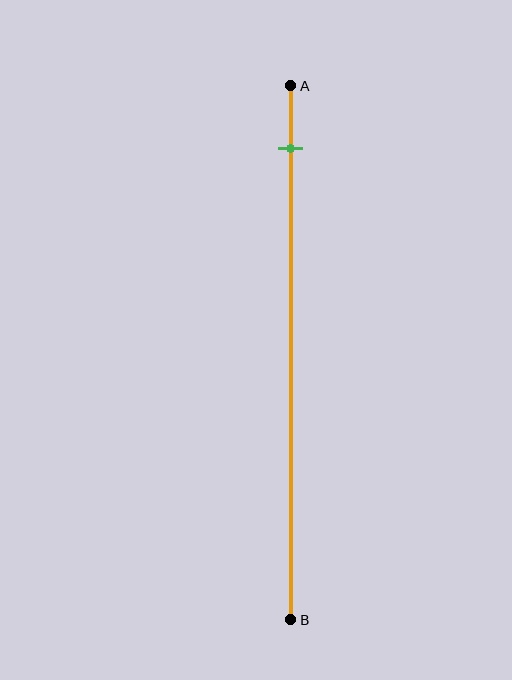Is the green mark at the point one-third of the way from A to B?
No, the mark is at about 10% from A, not at the 33% one-third point.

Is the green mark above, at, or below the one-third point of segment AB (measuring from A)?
The green mark is above the one-third point of segment AB.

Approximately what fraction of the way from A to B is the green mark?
The green mark is approximately 10% of the way from A to B.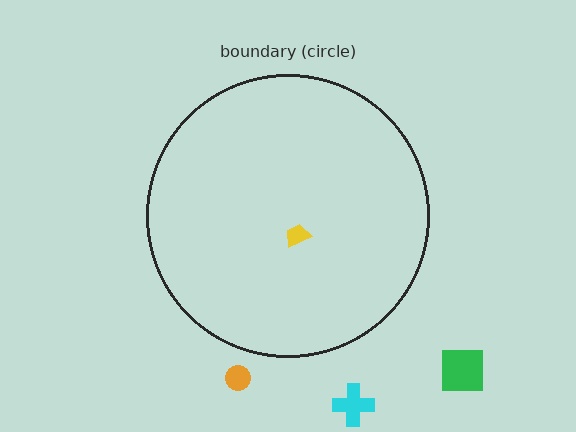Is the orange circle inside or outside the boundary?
Outside.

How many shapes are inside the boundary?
1 inside, 3 outside.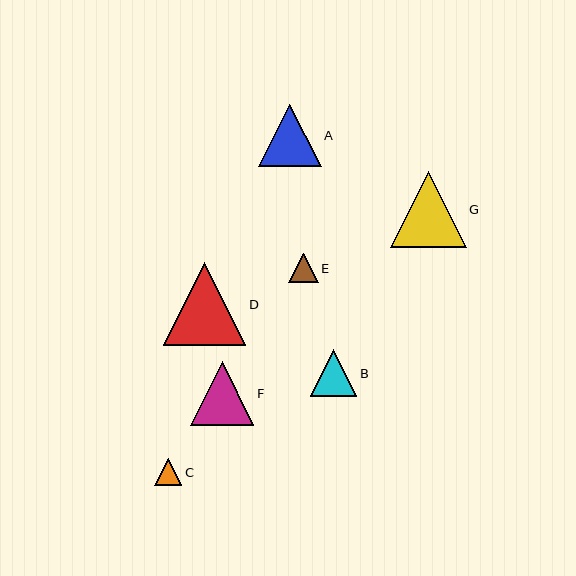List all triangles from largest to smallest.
From largest to smallest: D, G, F, A, B, E, C.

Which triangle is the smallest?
Triangle C is the smallest with a size of approximately 27 pixels.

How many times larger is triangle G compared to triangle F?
Triangle G is approximately 1.2 times the size of triangle F.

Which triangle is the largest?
Triangle D is the largest with a size of approximately 83 pixels.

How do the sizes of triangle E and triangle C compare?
Triangle E and triangle C are approximately the same size.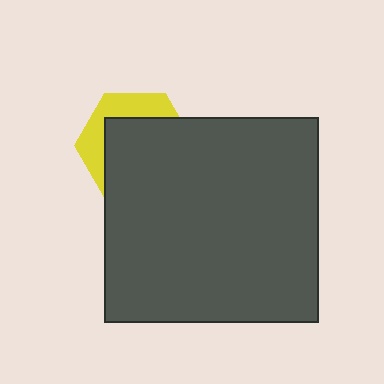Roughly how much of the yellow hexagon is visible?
A small part of it is visible (roughly 33%).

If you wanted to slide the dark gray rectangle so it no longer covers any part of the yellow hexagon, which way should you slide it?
Slide it toward the lower-right — that is the most direct way to separate the two shapes.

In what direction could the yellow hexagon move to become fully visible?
The yellow hexagon could move toward the upper-left. That would shift it out from behind the dark gray rectangle entirely.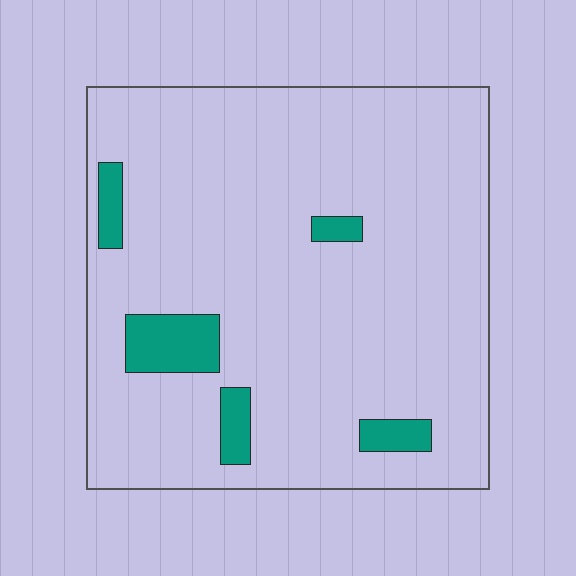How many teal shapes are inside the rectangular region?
5.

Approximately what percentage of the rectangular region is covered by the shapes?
Approximately 10%.